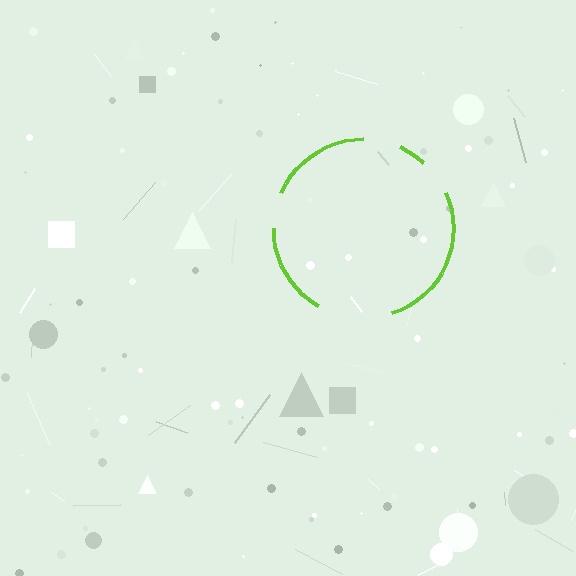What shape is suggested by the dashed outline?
The dashed outline suggests a circle.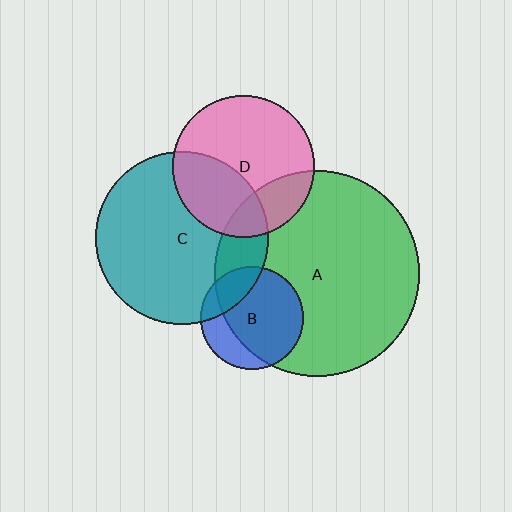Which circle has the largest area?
Circle A (green).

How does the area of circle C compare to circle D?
Approximately 1.5 times.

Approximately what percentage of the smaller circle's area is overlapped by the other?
Approximately 20%.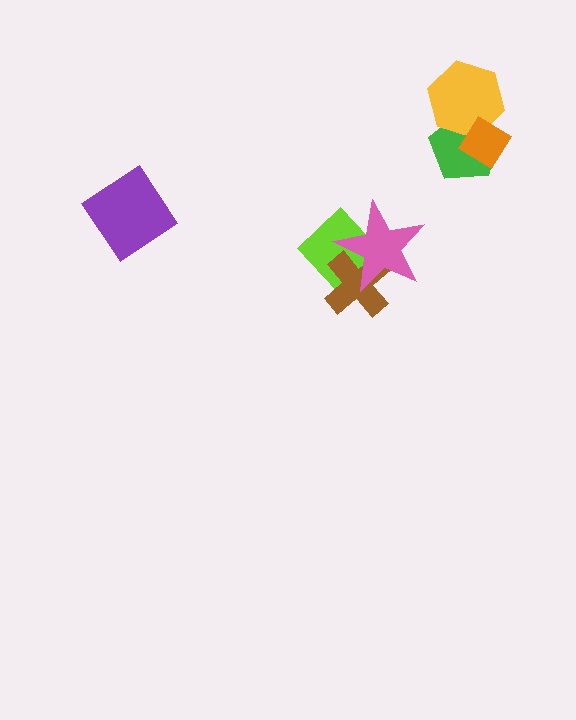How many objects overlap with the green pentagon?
2 objects overlap with the green pentagon.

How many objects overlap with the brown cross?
2 objects overlap with the brown cross.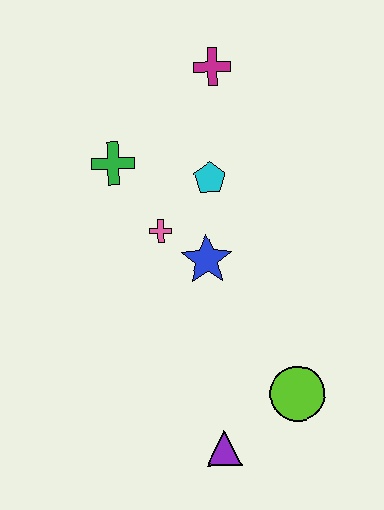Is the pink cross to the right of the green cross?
Yes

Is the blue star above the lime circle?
Yes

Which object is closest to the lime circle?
The purple triangle is closest to the lime circle.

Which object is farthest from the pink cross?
The purple triangle is farthest from the pink cross.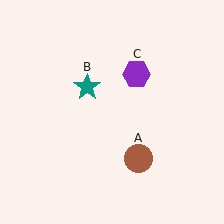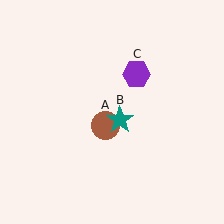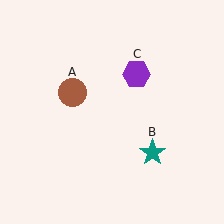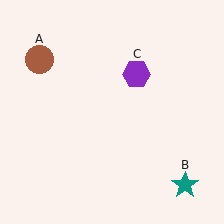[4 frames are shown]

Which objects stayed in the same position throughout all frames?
Purple hexagon (object C) remained stationary.